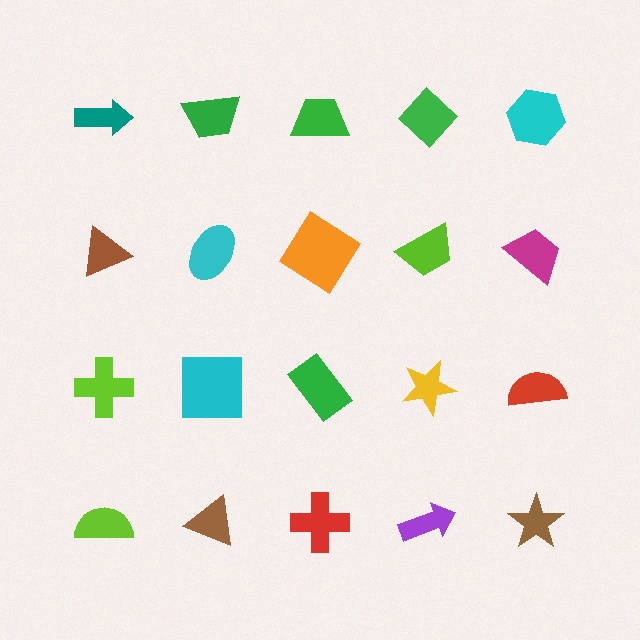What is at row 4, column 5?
A brown star.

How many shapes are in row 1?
5 shapes.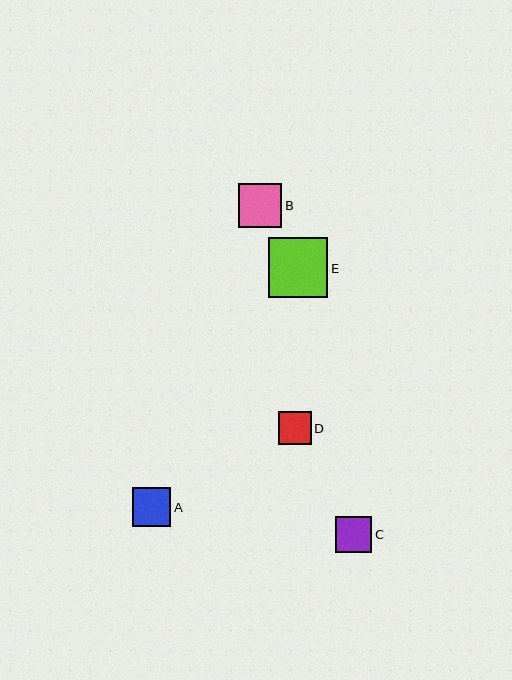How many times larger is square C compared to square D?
Square C is approximately 1.1 times the size of square D.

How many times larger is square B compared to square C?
Square B is approximately 1.2 times the size of square C.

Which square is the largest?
Square E is the largest with a size of approximately 60 pixels.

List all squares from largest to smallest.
From largest to smallest: E, B, A, C, D.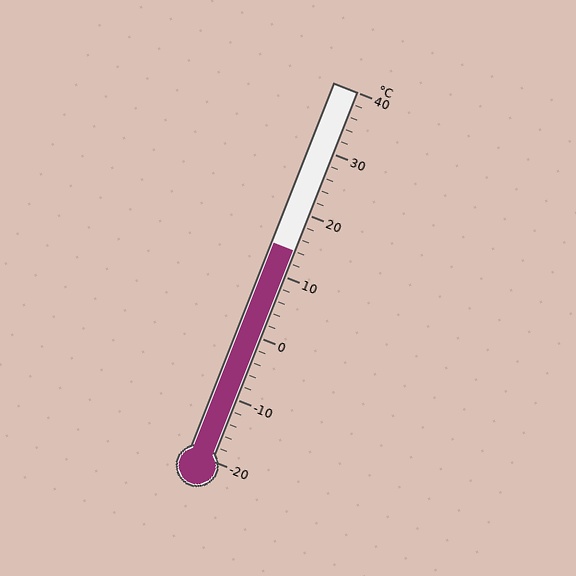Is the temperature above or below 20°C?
The temperature is below 20°C.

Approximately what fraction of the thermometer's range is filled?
The thermometer is filled to approximately 55% of its range.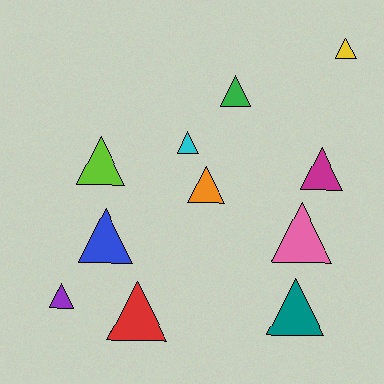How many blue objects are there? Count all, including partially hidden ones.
There is 1 blue object.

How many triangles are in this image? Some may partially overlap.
There are 11 triangles.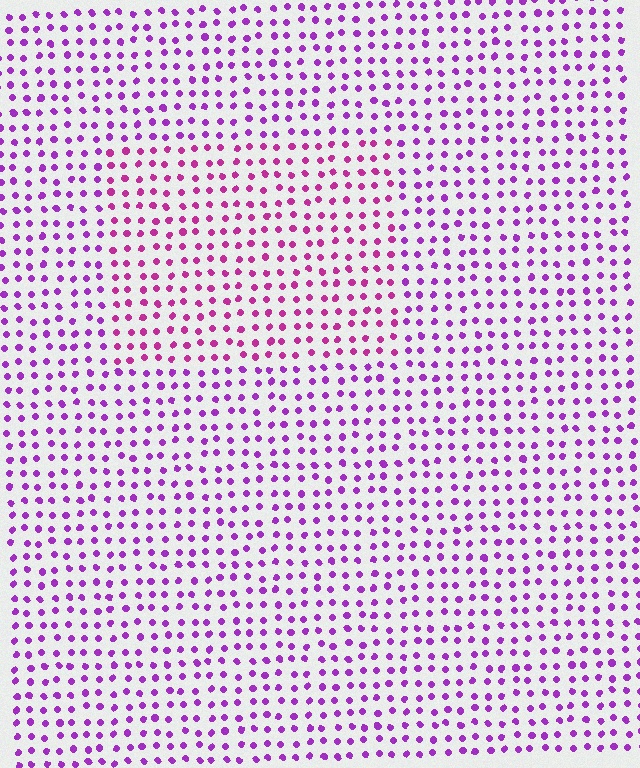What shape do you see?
I see a rectangle.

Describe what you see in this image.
The image is filled with small purple elements in a uniform arrangement. A rectangle-shaped region is visible where the elements are tinted to a slightly different hue, forming a subtle color boundary.